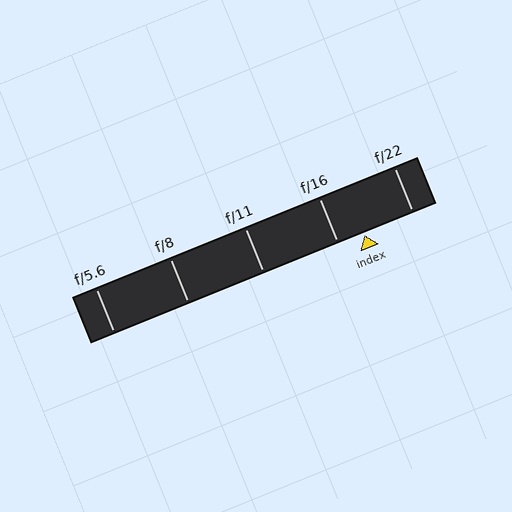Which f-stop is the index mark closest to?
The index mark is closest to f/16.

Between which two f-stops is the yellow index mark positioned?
The index mark is between f/16 and f/22.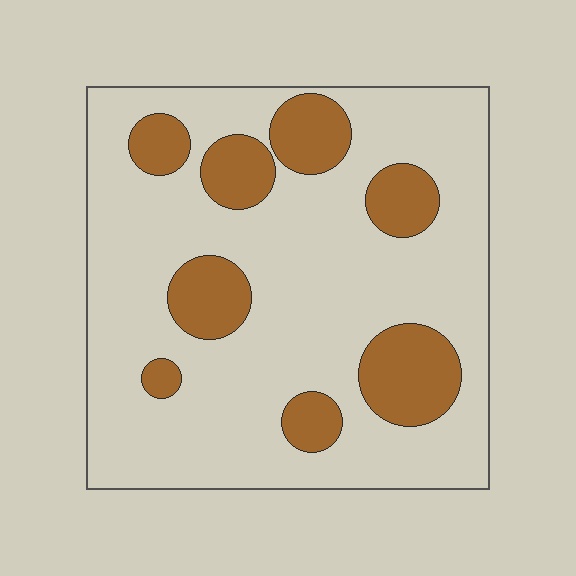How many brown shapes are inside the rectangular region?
8.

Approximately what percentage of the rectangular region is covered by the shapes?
Approximately 20%.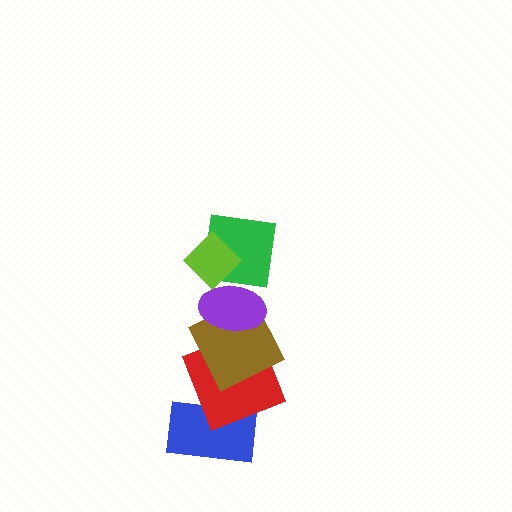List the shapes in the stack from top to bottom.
From top to bottom: the lime diamond, the green square, the purple ellipse, the brown square, the red square, the blue rectangle.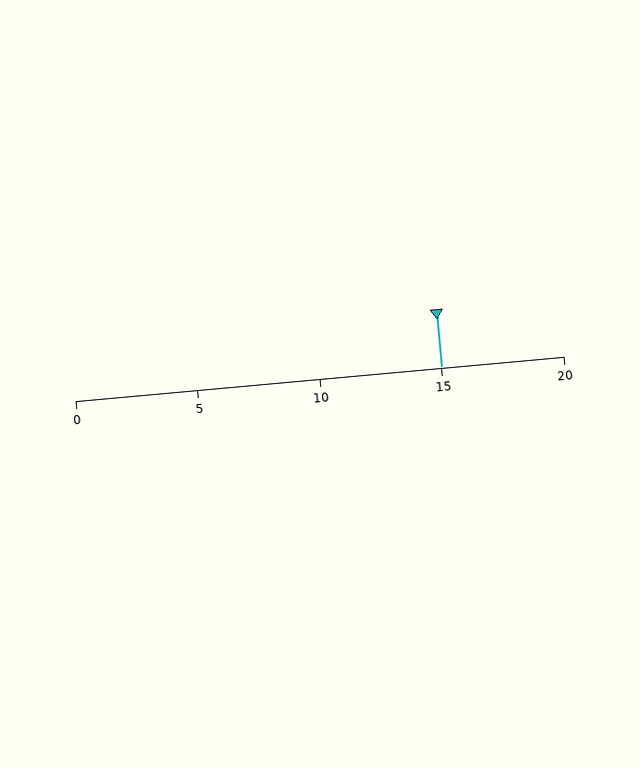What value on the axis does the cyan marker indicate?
The marker indicates approximately 15.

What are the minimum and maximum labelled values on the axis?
The axis runs from 0 to 20.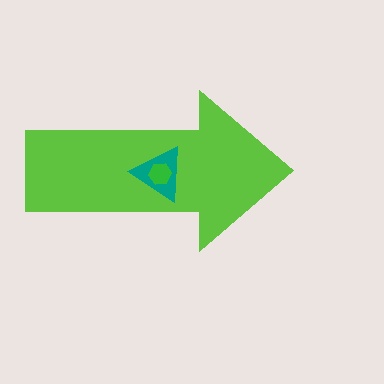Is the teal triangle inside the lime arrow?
Yes.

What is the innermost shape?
The green hexagon.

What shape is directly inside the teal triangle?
The green hexagon.